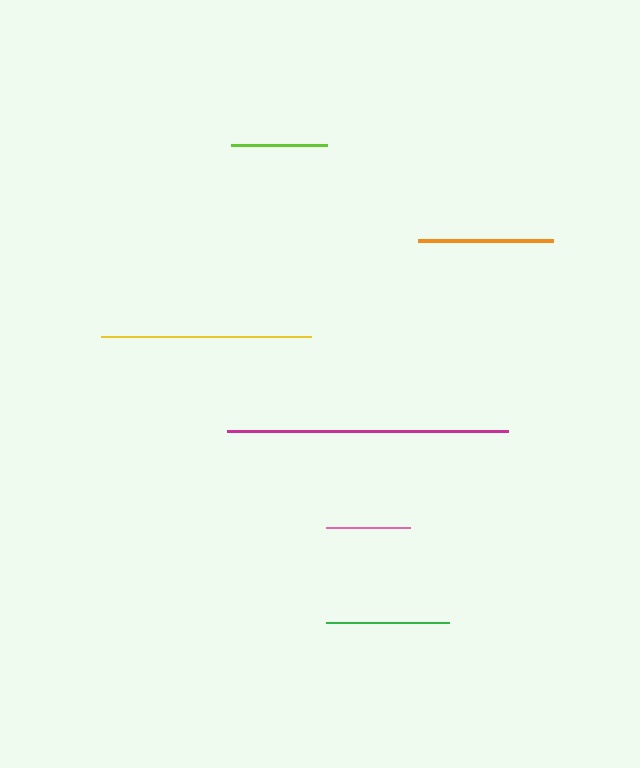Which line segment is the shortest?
The pink line is the shortest at approximately 83 pixels.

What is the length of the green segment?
The green segment is approximately 123 pixels long.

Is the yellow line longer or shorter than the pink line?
The yellow line is longer than the pink line.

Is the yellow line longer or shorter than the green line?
The yellow line is longer than the green line.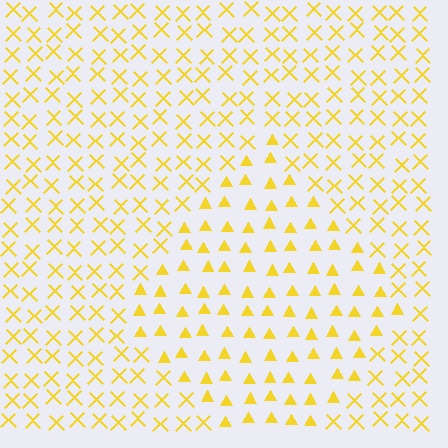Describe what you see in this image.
The image is filled with small yellow elements arranged in a uniform grid. A diamond-shaped region contains triangles, while the surrounding area contains X marks. The boundary is defined purely by the change in element shape.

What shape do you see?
I see a diamond.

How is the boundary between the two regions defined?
The boundary is defined by a change in element shape: triangles inside vs. X marks outside. All elements share the same color and spacing.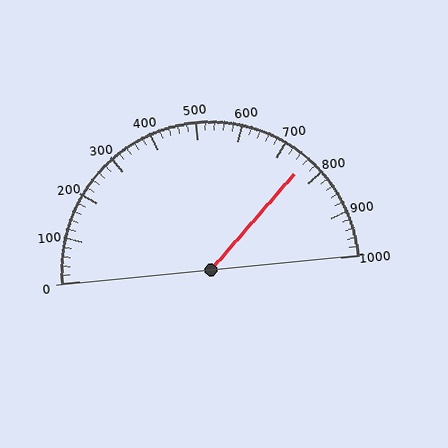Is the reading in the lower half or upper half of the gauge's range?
The reading is in the upper half of the range (0 to 1000).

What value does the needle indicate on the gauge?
The needle indicates approximately 760.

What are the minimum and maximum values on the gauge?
The gauge ranges from 0 to 1000.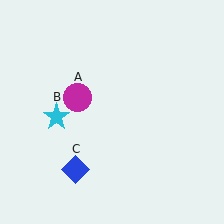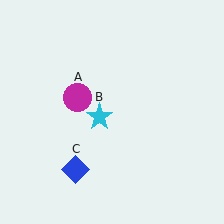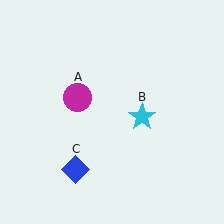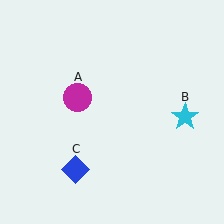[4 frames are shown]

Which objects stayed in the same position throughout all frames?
Magenta circle (object A) and blue diamond (object C) remained stationary.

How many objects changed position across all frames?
1 object changed position: cyan star (object B).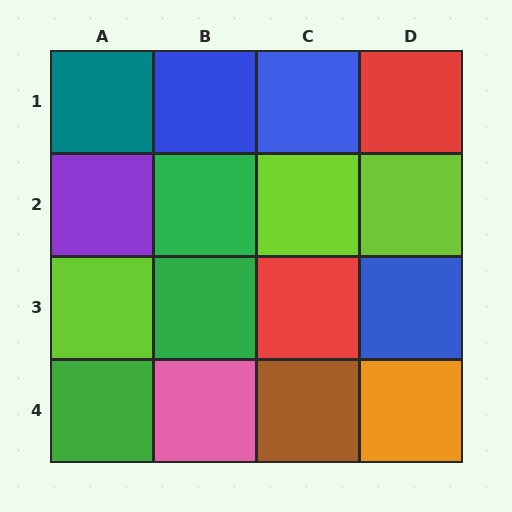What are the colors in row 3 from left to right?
Lime, green, red, blue.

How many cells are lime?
3 cells are lime.